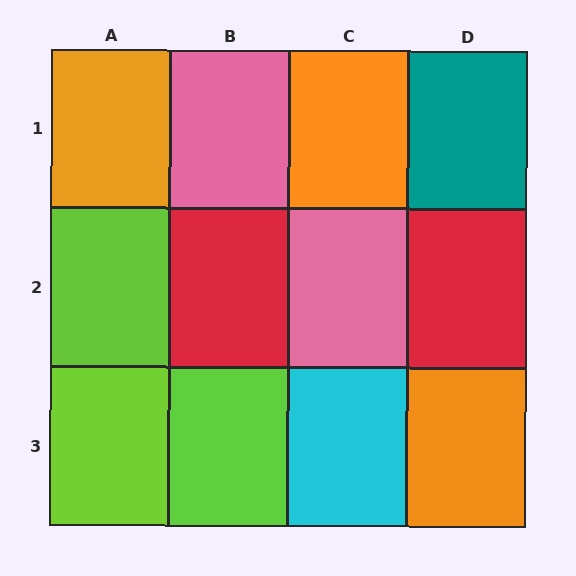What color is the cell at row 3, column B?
Lime.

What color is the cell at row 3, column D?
Orange.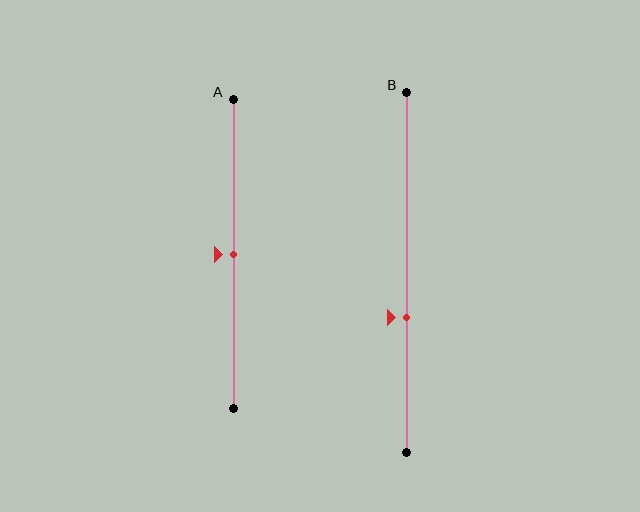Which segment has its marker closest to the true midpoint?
Segment A has its marker closest to the true midpoint.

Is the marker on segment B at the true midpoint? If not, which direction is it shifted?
No, the marker on segment B is shifted downward by about 13% of the segment length.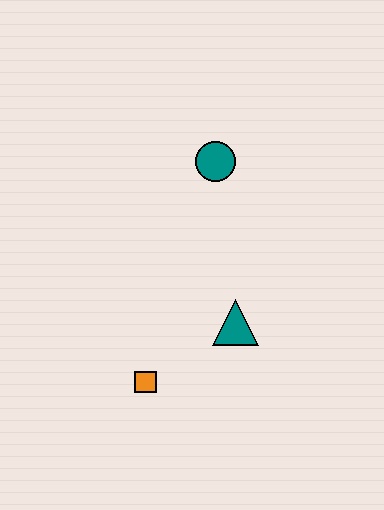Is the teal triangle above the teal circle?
No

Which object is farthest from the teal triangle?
The teal circle is farthest from the teal triangle.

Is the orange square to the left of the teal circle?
Yes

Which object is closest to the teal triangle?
The orange square is closest to the teal triangle.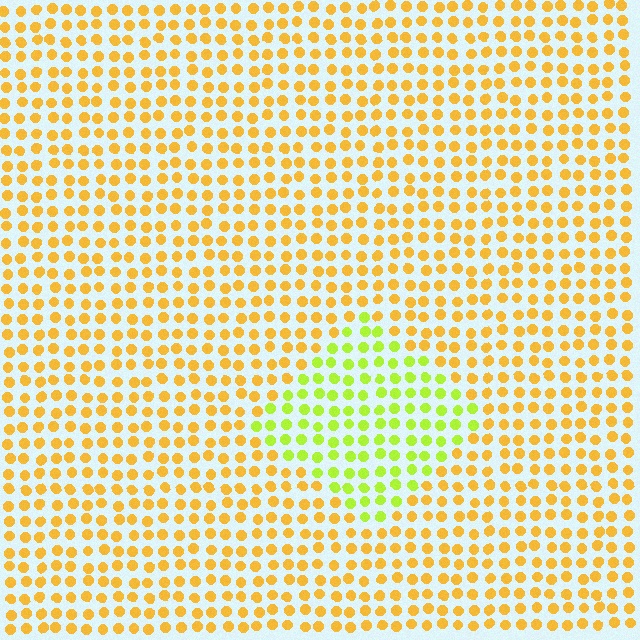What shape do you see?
I see a diamond.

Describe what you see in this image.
The image is filled with small yellow elements in a uniform arrangement. A diamond-shaped region is visible where the elements are tinted to a slightly different hue, forming a subtle color boundary.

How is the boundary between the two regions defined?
The boundary is defined purely by a slight shift in hue (about 42 degrees). Spacing, size, and orientation are identical on both sides.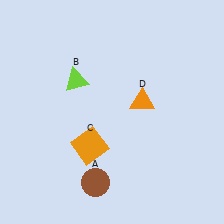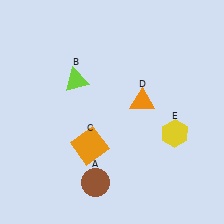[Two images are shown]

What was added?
A yellow hexagon (E) was added in Image 2.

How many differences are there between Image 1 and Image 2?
There is 1 difference between the two images.